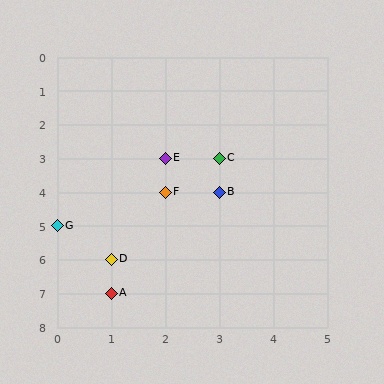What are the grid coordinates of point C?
Point C is at grid coordinates (3, 3).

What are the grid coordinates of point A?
Point A is at grid coordinates (1, 7).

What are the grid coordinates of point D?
Point D is at grid coordinates (1, 6).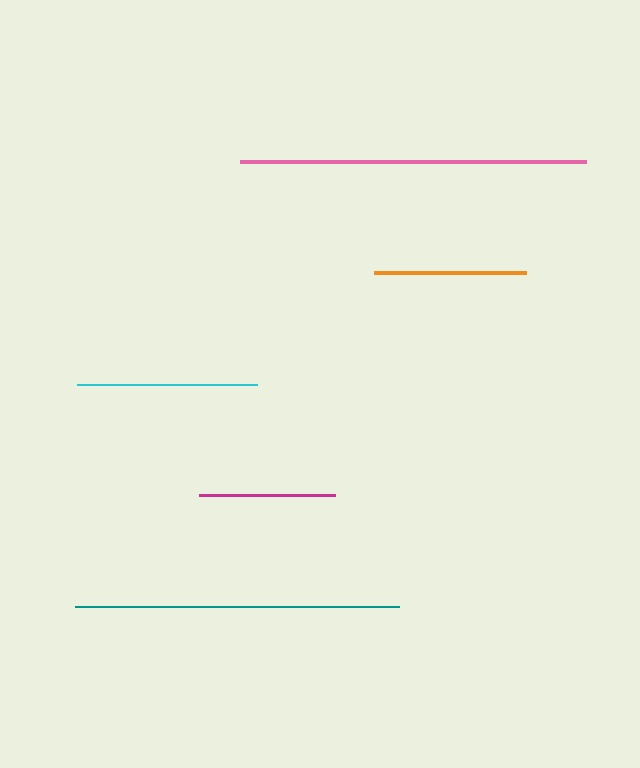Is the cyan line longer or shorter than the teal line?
The teal line is longer than the cyan line.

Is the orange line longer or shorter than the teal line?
The teal line is longer than the orange line.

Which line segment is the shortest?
The magenta line is the shortest at approximately 136 pixels.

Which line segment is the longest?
The pink line is the longest at approximately 347 pixels.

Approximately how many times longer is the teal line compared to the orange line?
The teal line is approximately 2.1 times the length of the orange line.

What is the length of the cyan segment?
The cyan segment is approximately 179 pixels long.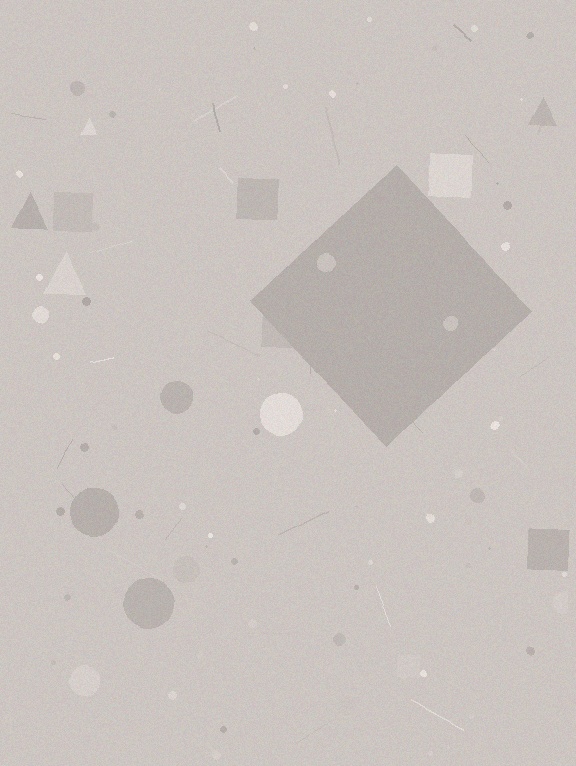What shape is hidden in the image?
A diamond is hidden in the image.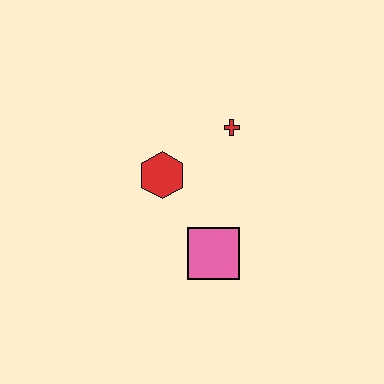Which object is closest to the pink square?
The red hexagon is closest to the pink square.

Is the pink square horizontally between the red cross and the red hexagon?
Yes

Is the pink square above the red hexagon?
No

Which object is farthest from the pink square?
The red cross is farthest from the pink square.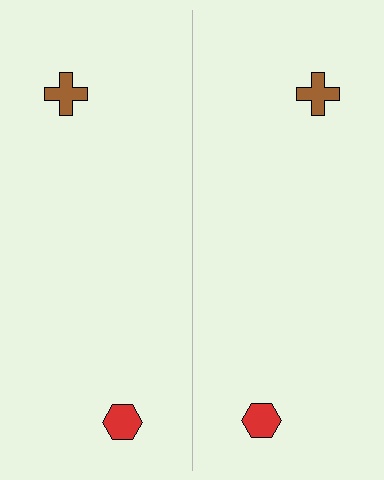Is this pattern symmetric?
Yes, this pattern has bilateral (reflection) symmetry.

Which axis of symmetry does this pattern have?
The pattern has a vertical axis of symmetry running through the center of the image.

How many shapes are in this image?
There are 4 shapes in this image.